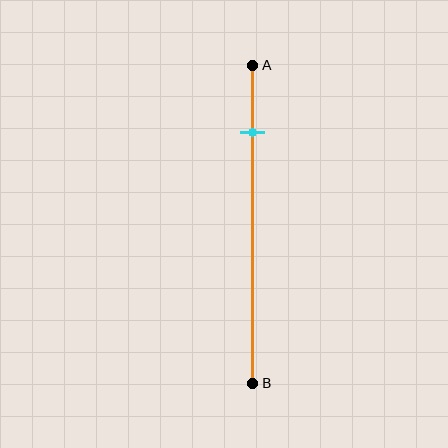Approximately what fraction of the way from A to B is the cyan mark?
The cyan mark is approximately 20% of the way from A to B.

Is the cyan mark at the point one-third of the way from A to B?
No, the mark is at about 20% from A, not at the 33% one-third point.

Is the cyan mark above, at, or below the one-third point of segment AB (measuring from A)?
The cyan mark is above the one-third point of segment AB.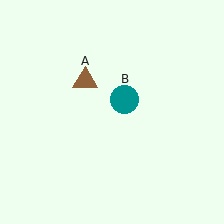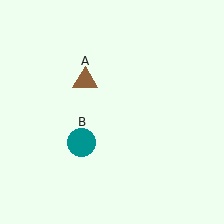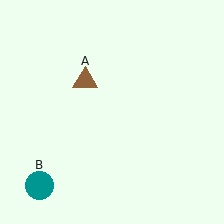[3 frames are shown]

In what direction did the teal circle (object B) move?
The teal circle (object B) moved down and to the left.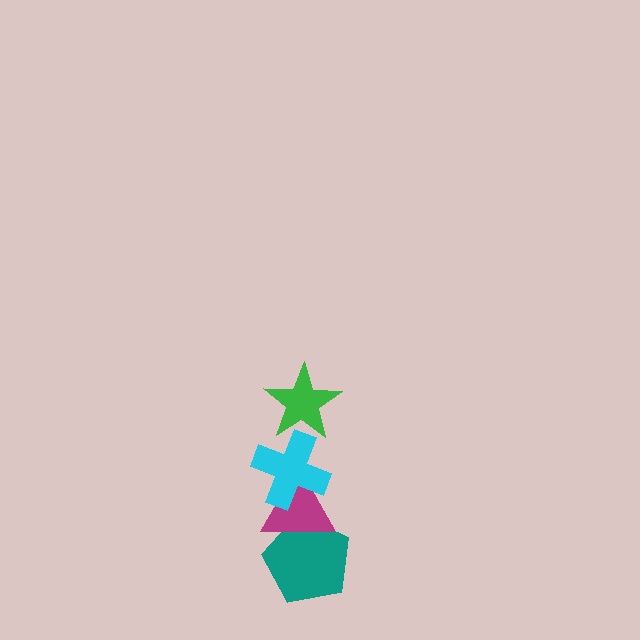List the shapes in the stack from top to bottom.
From top to bottom: the green star, the cyan cross, the magenta triangle, the teal pentagon.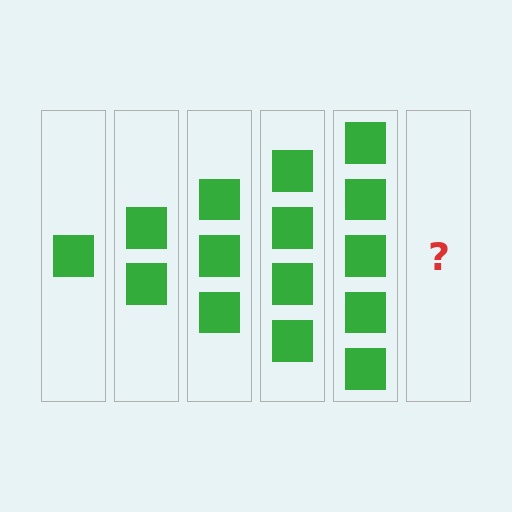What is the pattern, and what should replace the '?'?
The pattern is that each step adds one more square. The '?' should be 6 squares.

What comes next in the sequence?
The next element should be 6 squares.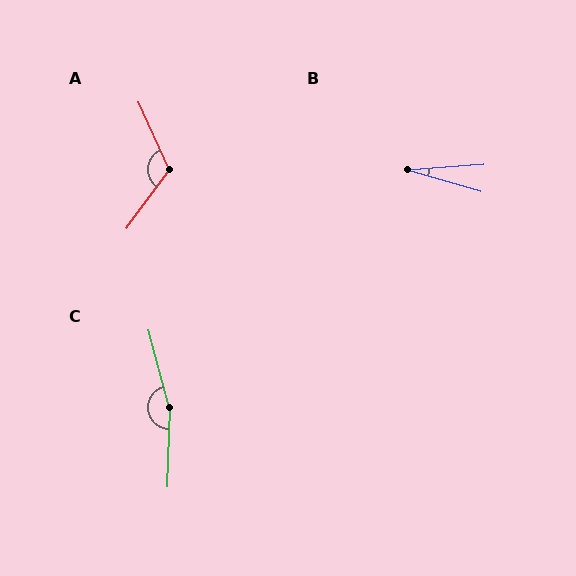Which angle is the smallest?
B, at approximately 20 degrees.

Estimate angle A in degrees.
Approximately 119 degrees.